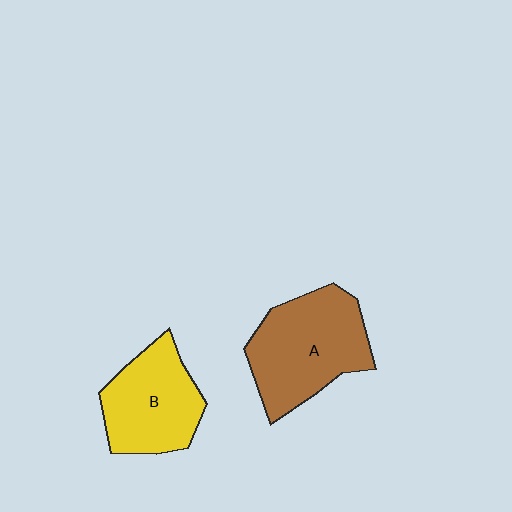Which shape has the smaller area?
Shape B (yellow).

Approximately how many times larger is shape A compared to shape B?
Approximately 1.2 times.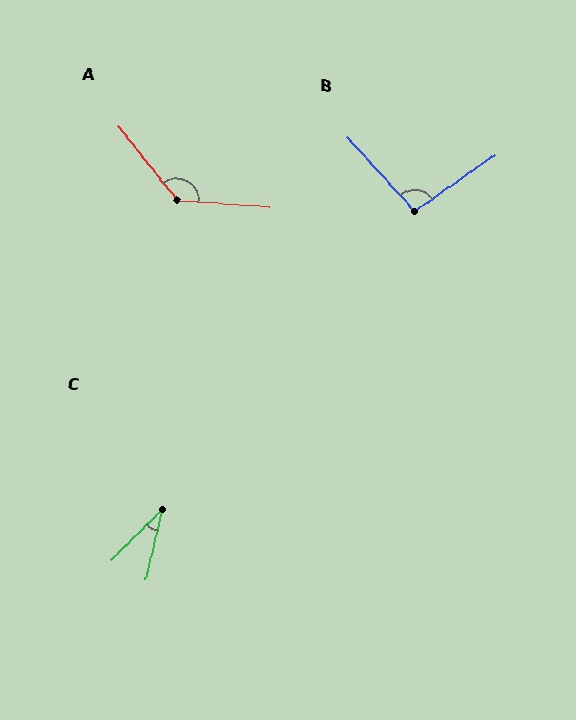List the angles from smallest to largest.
C (32°), B (97°), A (133°).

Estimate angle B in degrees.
Approximately 97 degrees.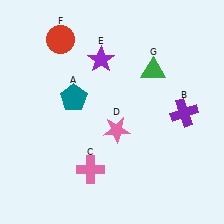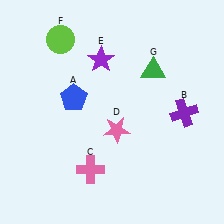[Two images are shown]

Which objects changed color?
A changed from teal to blue. F changed from red to lime.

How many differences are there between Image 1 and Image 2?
There are 2 differences between the two images.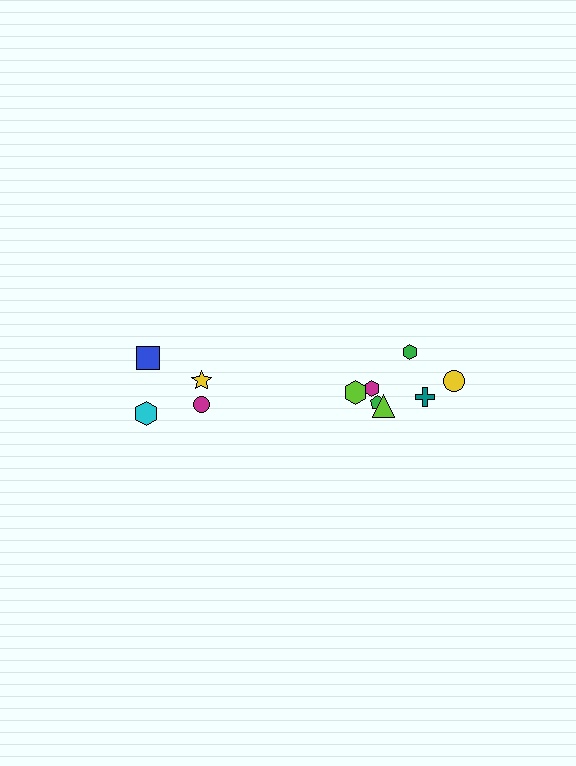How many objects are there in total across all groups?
There are 11 objects.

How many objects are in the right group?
There are 7 objects.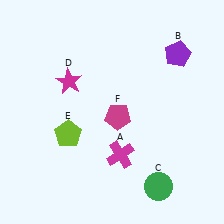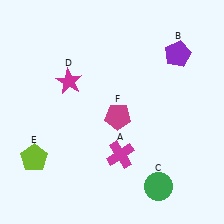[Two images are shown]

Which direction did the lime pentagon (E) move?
The lime pentagon (E) moved left.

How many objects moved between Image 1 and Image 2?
1 object moved between the two images.